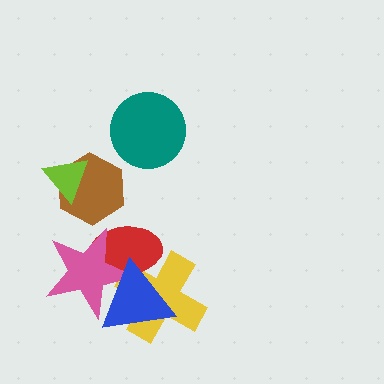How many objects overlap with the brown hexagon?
1 object overlaps with the brown hexagon.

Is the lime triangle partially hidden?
No, no other shape covers it.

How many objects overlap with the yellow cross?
3 objects overlap with the yellow cross.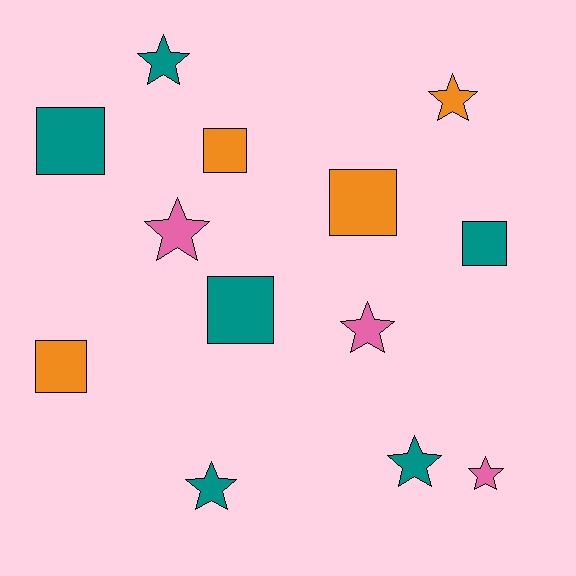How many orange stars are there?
There is 1 orange star.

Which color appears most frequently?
Teal, with 6 objects.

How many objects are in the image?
There are 13 objects.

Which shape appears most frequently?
Star, with 7 objects.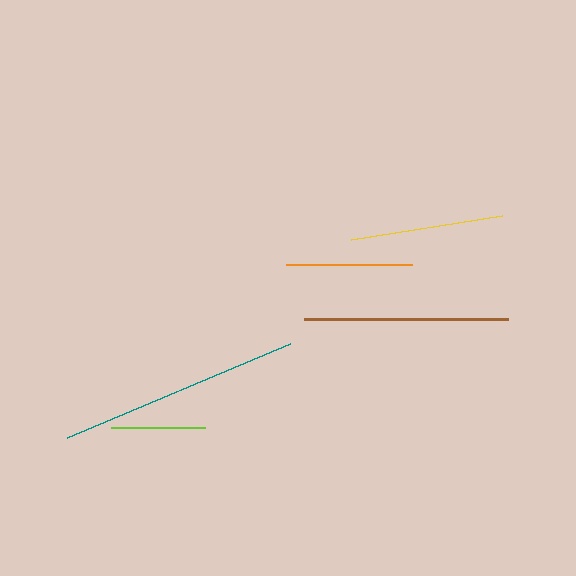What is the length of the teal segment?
The teal segment is approximately 242 pixels long.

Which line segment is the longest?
The teal line is the longest at approximately 242 pixels.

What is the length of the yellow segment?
The yellow segment is approximately 153 pixels long.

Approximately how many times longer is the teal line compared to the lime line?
The teal line is approximately 2.6 times the length of the lime line.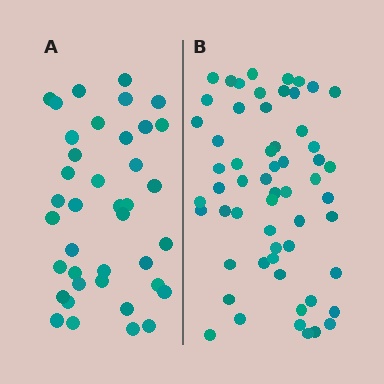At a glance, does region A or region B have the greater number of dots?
Region B (the right region) has more dots.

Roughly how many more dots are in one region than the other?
Region B has approximately 20 more dots than region A.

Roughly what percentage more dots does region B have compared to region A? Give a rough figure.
About 50% more.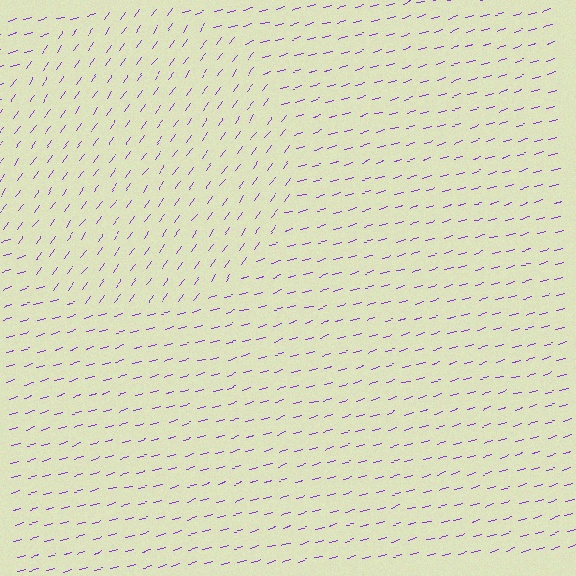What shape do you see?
I see a circle.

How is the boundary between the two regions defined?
The boundary is defined purely by a change in line orientation (approximately 38 degrees difference). All lines are the same color and thickness.